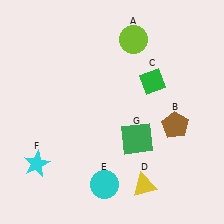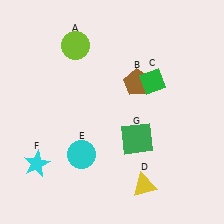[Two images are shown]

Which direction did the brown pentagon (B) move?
The brown pentagon (B) moved up.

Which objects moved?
The objects that moved are: the lime circle (A), the brown pentagon (B), the cyan circle (E).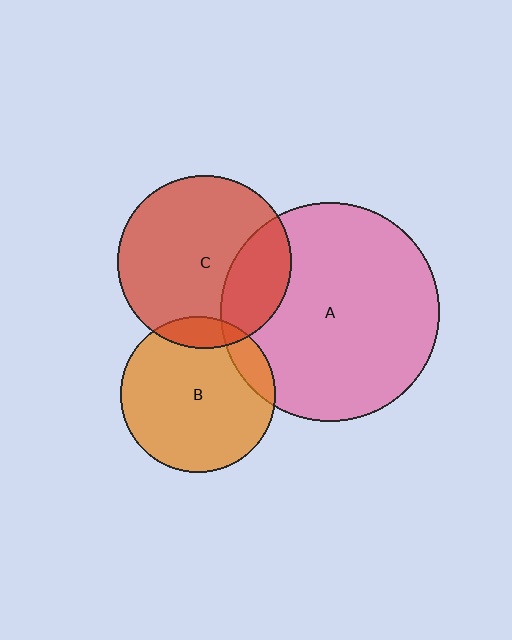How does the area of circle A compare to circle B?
Approximately 2.0 times.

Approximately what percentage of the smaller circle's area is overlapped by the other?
Approximately 25%.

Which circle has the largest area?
Circle A (pink).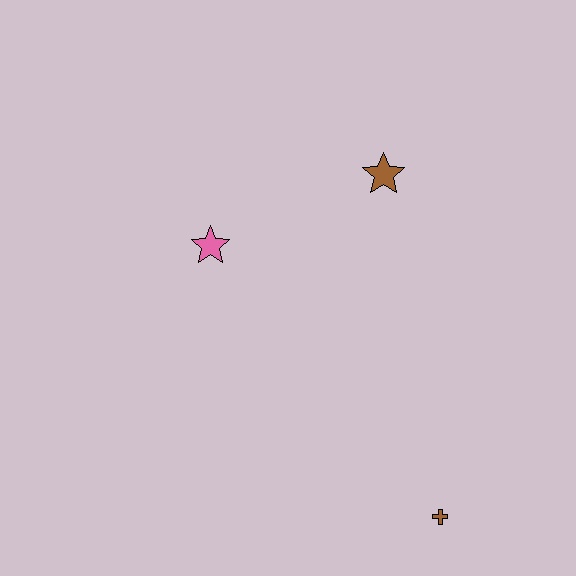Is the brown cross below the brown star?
Yes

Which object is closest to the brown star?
The pink star is closest to the brown star.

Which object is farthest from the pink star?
The brown cross is farthest from the pink star.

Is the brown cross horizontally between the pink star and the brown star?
No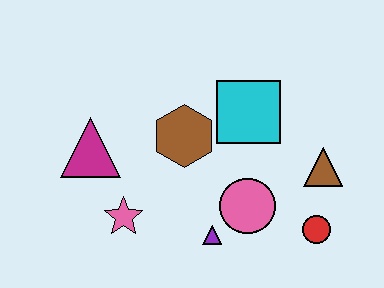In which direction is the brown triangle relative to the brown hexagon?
The brown triangle is to the right of the brown hexagon.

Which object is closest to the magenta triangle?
The pink star is closest to the magenta triangle.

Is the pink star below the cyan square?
Yes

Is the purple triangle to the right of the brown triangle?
No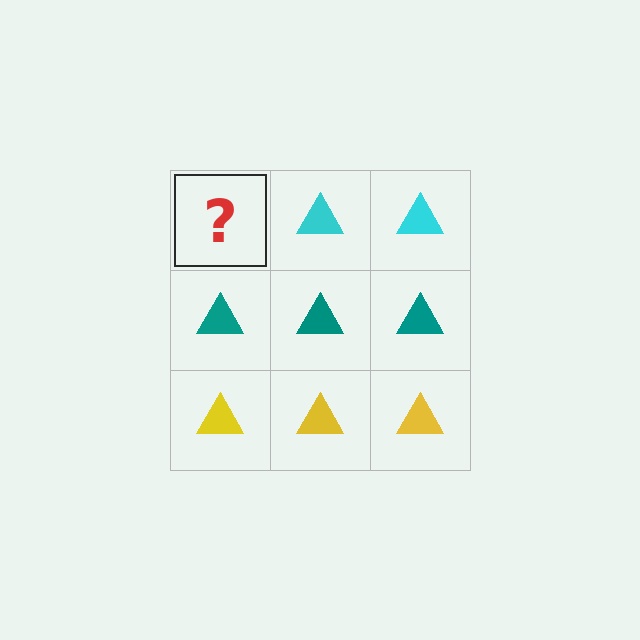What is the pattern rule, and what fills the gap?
The rule is that each row has a consistent color. The gap should be filled with a cyan triangle.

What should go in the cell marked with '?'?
The missing cell should contain a cyan triangle.